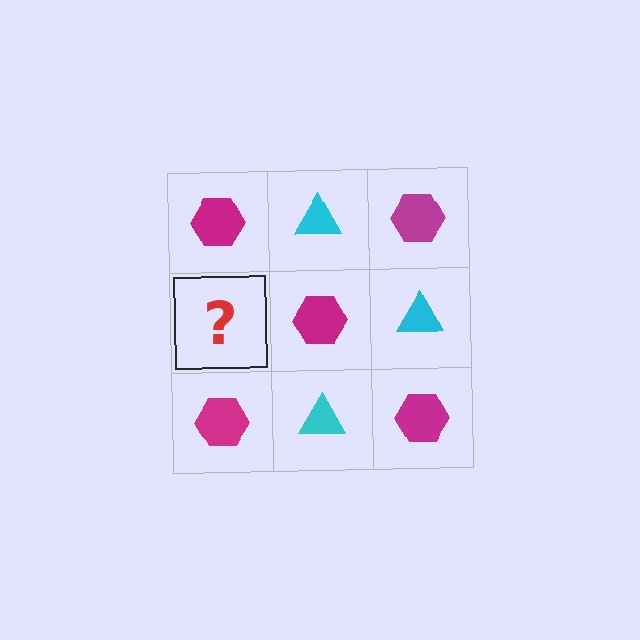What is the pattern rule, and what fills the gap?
The rule is that it alternates magenta hexagon and cyan triangle in a checkerboard pattern. The gap should be filled with a cyan triangle.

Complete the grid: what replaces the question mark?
The question mark should be replaced with a cyan triangle.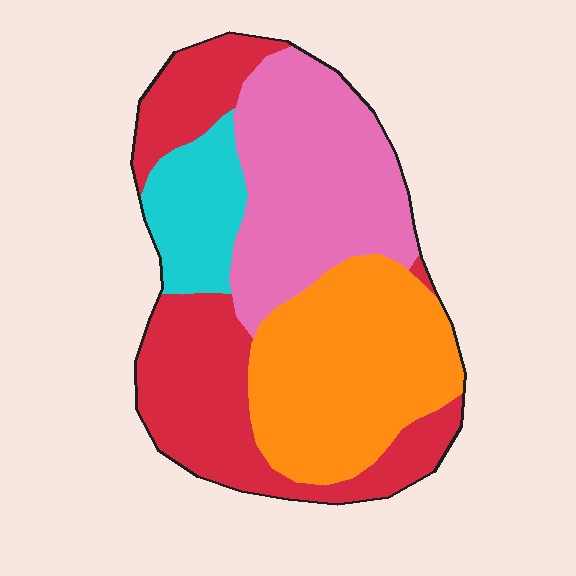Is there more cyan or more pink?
Pink.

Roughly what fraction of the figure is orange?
Orange covers around 30% of the figure.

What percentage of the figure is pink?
Pink takes up about one quarter (1/4) of the figure.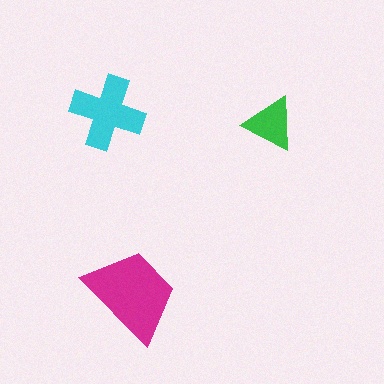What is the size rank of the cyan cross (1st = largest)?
2nd.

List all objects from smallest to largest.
The green triangle, the cyan cross, the magenta trapezoid.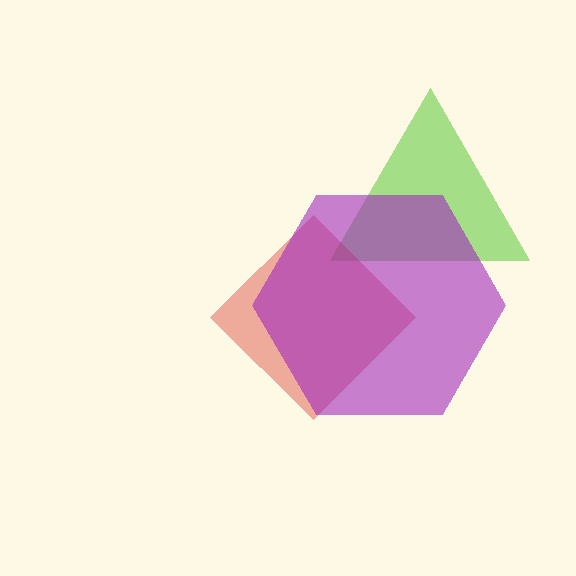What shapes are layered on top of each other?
The layered shapes are: a lime triangle, a red diamond, a purple hexagon.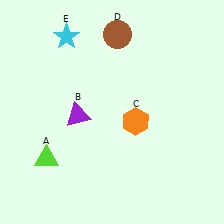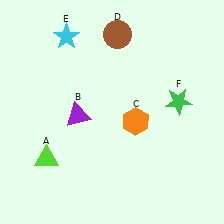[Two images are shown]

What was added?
A green star (F) was added in Image 2.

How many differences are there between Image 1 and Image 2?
There is 1 difference between the two images.